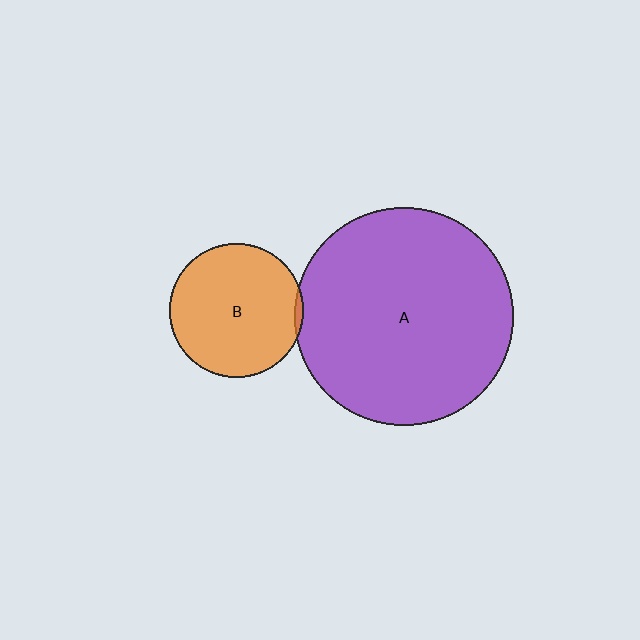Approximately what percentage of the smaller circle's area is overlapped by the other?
Approximately 5%.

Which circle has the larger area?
Circle A (purple).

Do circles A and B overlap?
Yes.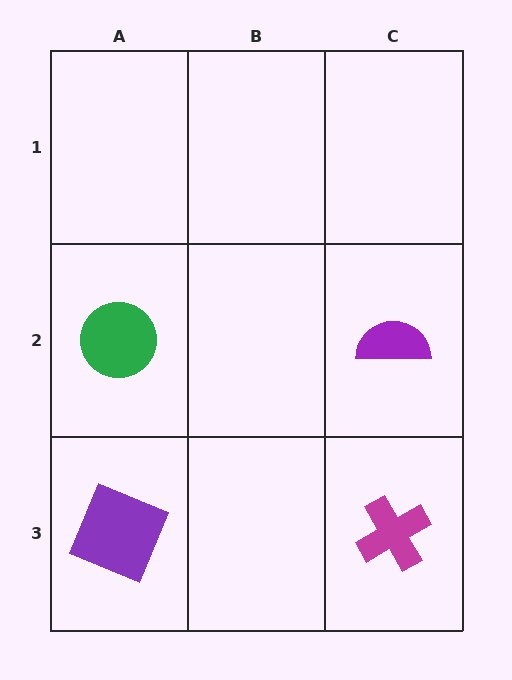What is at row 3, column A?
A purple square.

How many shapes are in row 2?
2 shapes.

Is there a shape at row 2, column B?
No, that cell is empty.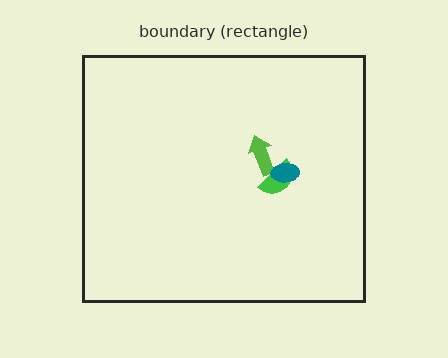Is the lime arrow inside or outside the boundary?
Inside.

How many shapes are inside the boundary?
3 inside, 0 outside.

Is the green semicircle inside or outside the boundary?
Inside.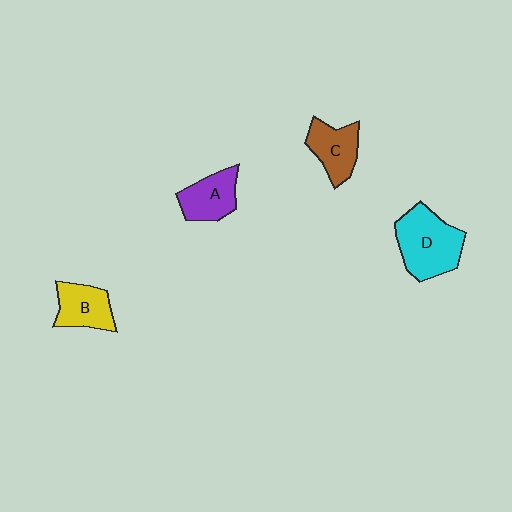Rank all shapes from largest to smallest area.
From largest to smallest: D (cyan), C (brown), A (purple), B (yellow).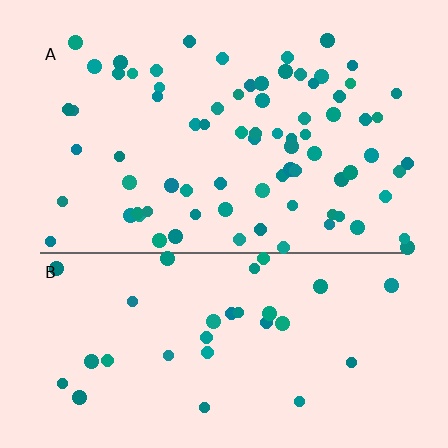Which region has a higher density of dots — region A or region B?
A (the top).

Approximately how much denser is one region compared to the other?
Approximately 2.4× — region A over region B.